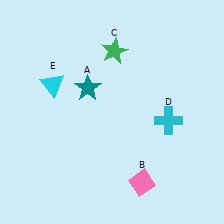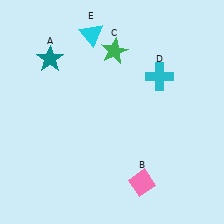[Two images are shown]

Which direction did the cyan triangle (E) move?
The cyan triangle (E) moved up.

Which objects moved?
The objects that moved are: the teal star (A), the cyan cross (D), the cyan triangle (E).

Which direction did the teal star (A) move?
The teal star (A) moved left.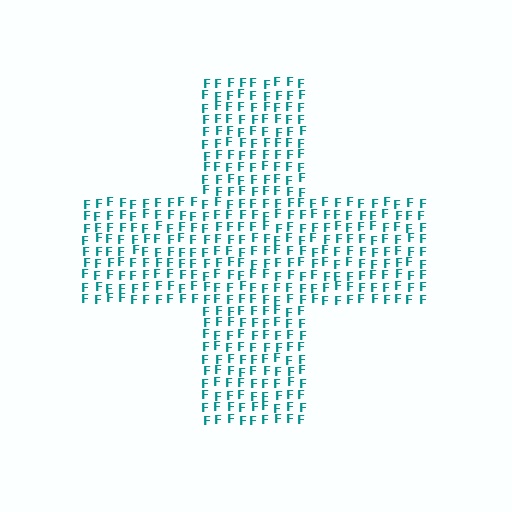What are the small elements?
The small elements are letter F's.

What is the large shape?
The large shape is a cross.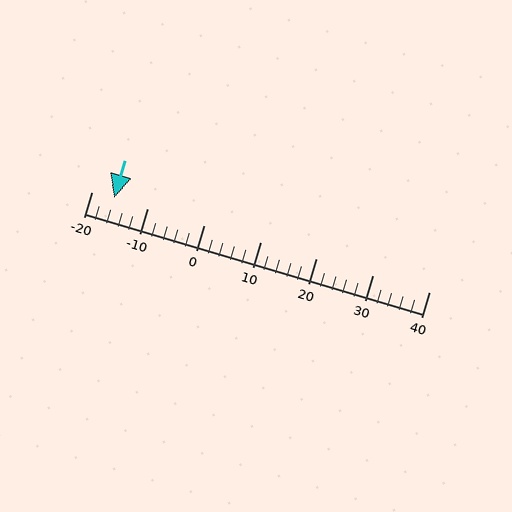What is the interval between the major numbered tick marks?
The major tick marks are spaced 10 units apart.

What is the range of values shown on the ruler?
The ruler shows values from -20 to 40.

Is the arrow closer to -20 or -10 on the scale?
The arrow is closer to -20.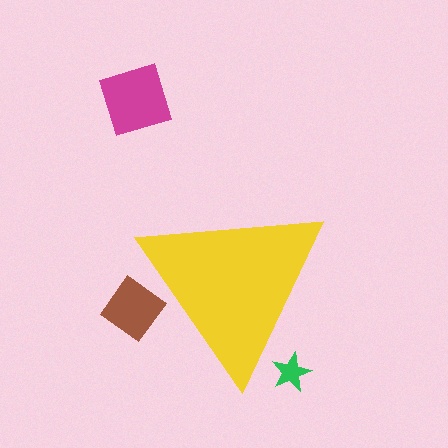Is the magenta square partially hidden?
No, the magenta square is fully visible.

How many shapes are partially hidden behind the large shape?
2 shapes are partially hidden.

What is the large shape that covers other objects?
A yellow triangle.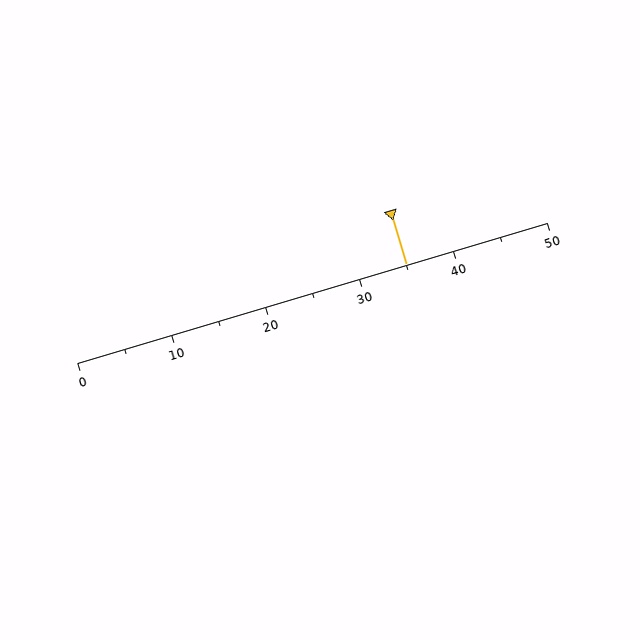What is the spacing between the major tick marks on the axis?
The major ticks are spaced 10 apart.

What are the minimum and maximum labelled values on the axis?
The axis runs from 0 to 50.